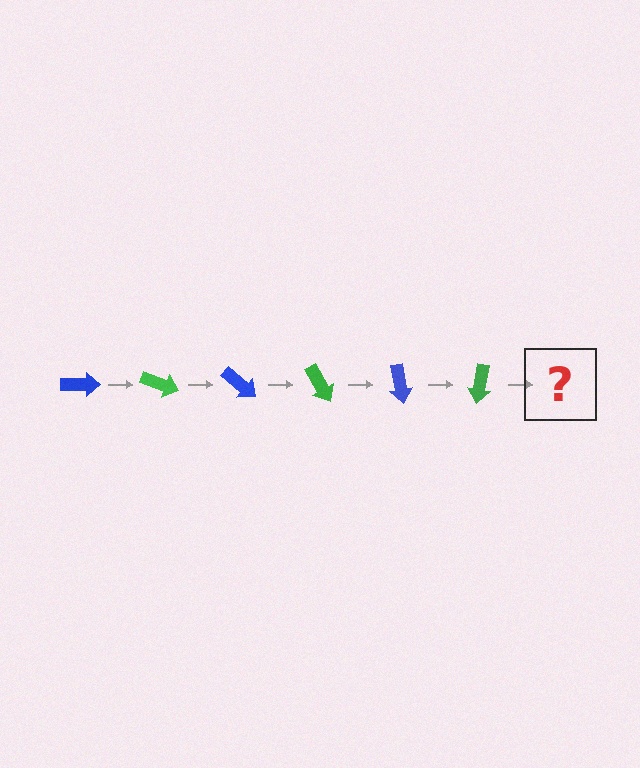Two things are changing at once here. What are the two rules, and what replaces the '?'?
The two rules are that it rotates 20 degrees each step and the color cycles through blue and green. The '?' should be a blue arrow, rotated 120 degrees from the start.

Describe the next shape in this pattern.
It should be a blue arrow, rotated 120 degrees from the start.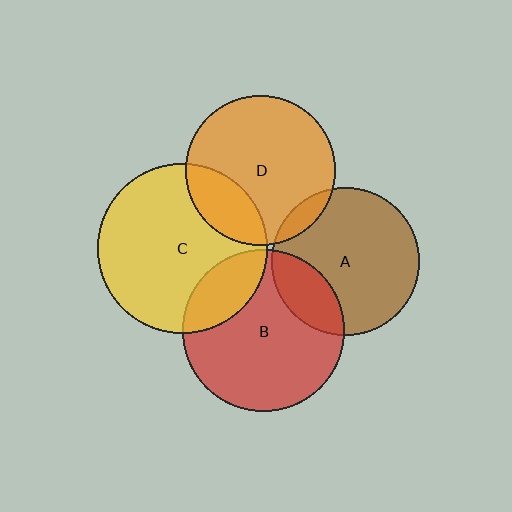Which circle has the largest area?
Circle C (yellow).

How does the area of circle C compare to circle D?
Approximately 1.3 times.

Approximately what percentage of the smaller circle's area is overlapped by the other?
Approximately 20%.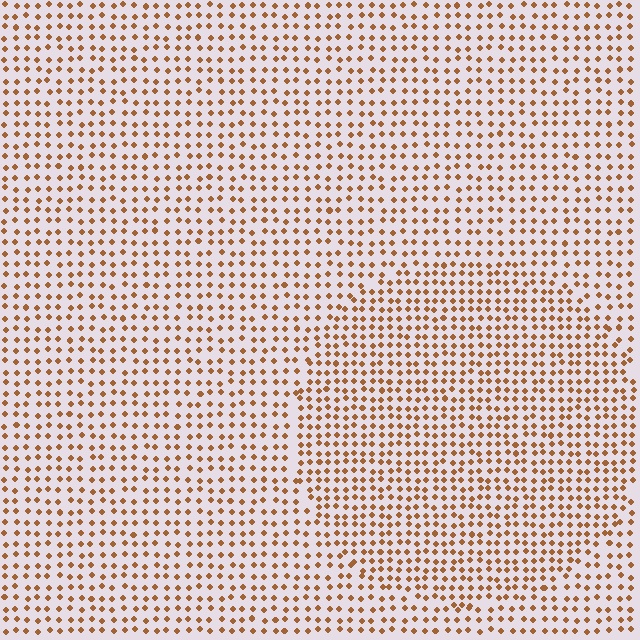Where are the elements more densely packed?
The elements are more densely packed inside the circle boundary.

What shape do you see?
I see a circle.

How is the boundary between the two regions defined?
The boundary is defined by a change in element density (approximately 1.4x ratio). All elements are the same color, size, and shape.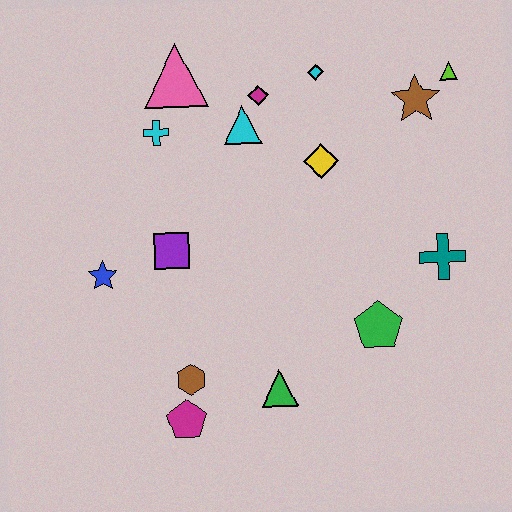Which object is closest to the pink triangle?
The cyan cross is closest to the pink triangle.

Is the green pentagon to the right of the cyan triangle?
Yes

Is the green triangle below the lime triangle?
Yes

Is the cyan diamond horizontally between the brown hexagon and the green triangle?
No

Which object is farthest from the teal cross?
The blue star is farthest from the teal cross.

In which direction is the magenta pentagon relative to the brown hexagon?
The magenta pentagon is below the brown hexagon.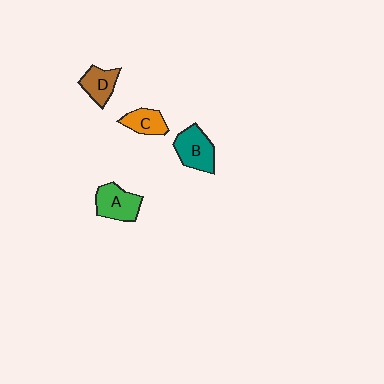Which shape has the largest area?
Shape B (teal).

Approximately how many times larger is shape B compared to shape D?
Approximately 1.3 times.